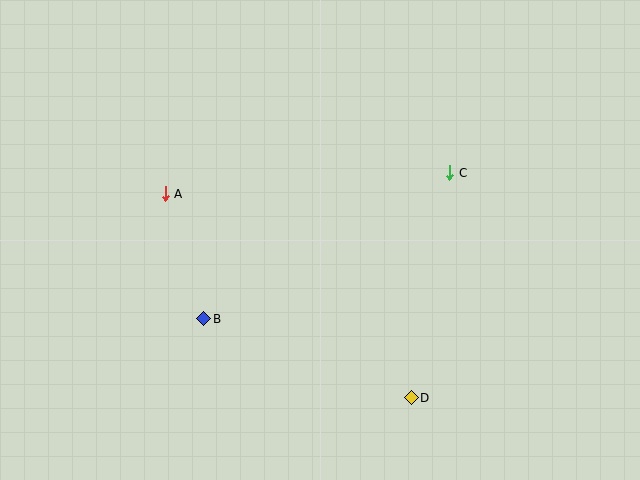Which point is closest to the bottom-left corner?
Point B is closest to the bottom-left corner.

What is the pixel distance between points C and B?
The distance between C and B is 286 pixels.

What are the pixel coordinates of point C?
Point C is at (450, 173).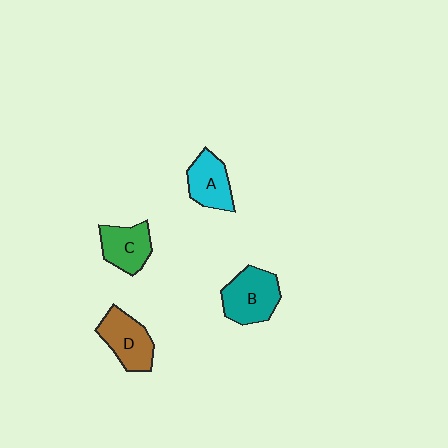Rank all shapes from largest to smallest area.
From largest to smallest: B (teal), D (brown), C (green), A (cyan).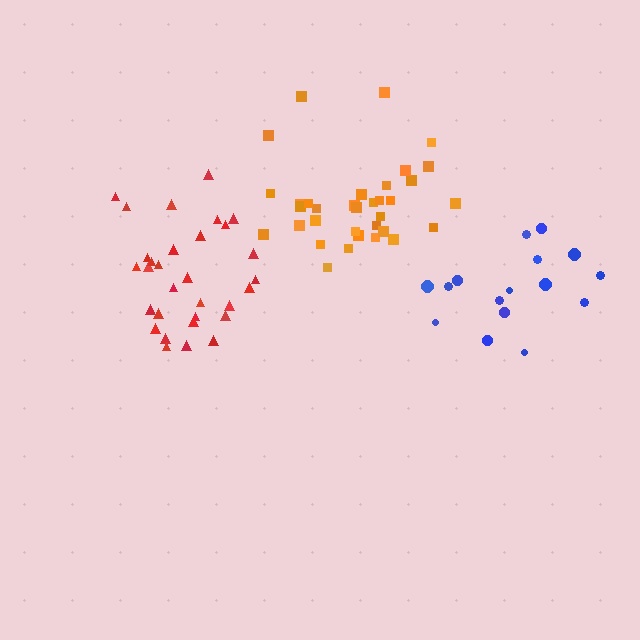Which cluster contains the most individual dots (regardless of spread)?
Orange (34).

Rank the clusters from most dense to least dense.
red, orange, blue.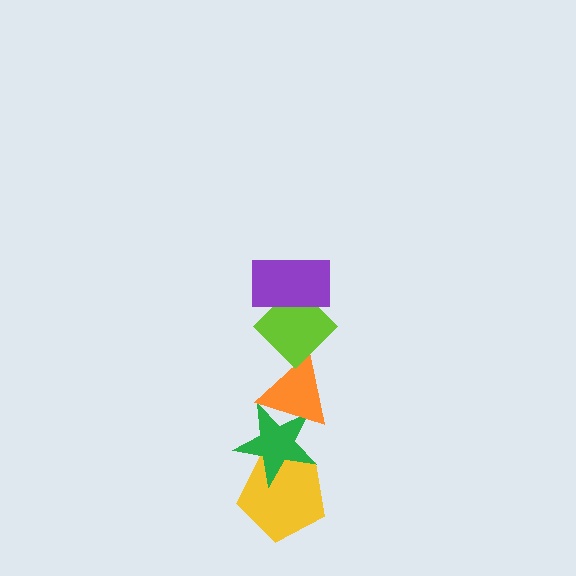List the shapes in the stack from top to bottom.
From top to bottom: the purple rectangle, the lime diamond, the orange triangle, the green star, the yellow pentagon.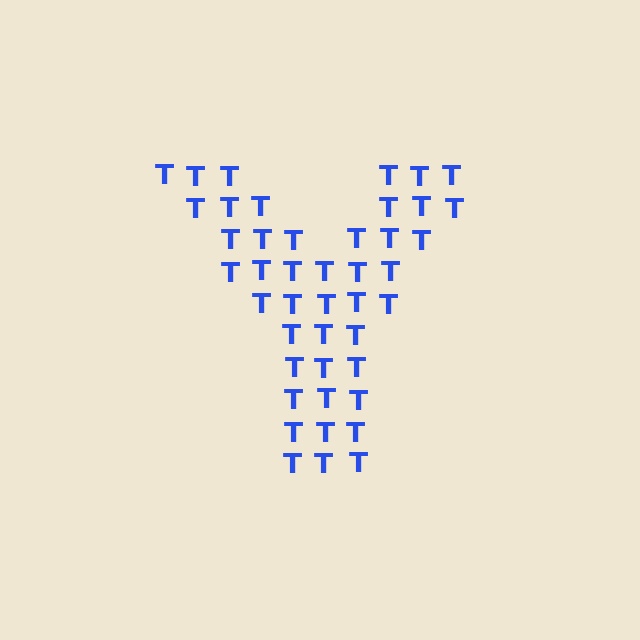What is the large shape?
The large shape is the letter Y.